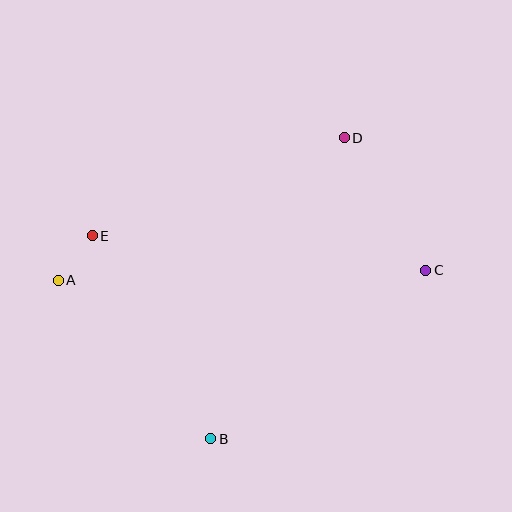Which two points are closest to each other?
Points A and E are closest to each other.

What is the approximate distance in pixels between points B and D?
The distance between B and D is approximately 329 pixels.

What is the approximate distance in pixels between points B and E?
The distance between B and E is approximately 235 pixels.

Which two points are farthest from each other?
Points A and C are farthest from each other.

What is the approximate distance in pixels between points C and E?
The distance between C and E is approximately 336 pixels.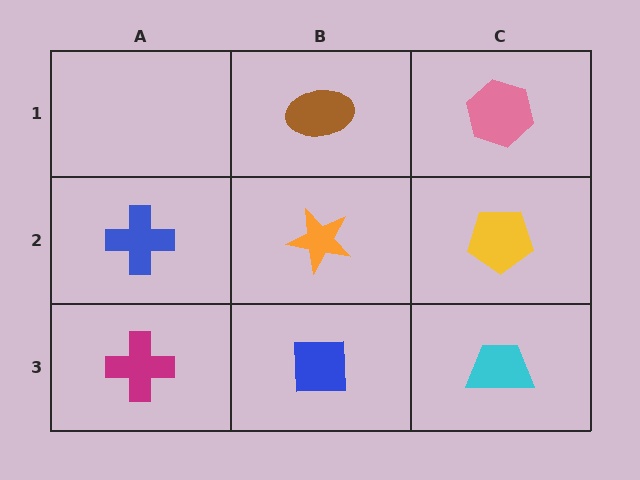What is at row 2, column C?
A yellow pentagon.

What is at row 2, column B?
An orange star.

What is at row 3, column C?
A cyan trapezoid.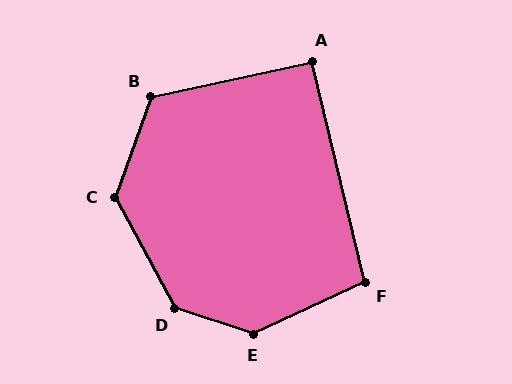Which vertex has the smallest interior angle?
A, at approximately 91 degrees.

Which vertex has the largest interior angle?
E, at approximately 137 degrees.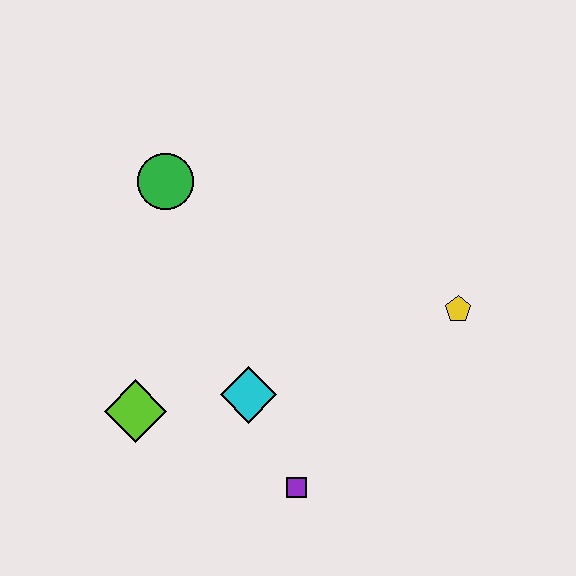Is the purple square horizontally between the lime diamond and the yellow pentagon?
Yes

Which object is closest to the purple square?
The cyan diamond is closest to the purple square.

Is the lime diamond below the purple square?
No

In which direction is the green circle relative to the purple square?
The green circle is above the purple square.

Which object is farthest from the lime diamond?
The yellow pentagon is farthest from the lime diamond.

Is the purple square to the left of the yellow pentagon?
Yes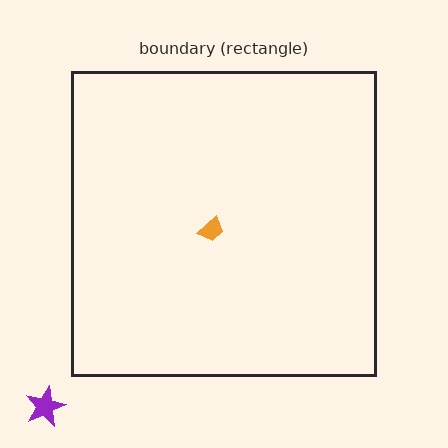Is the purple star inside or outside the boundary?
Outside.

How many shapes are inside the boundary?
1 inside, 1 outside.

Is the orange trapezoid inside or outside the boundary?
Inside.